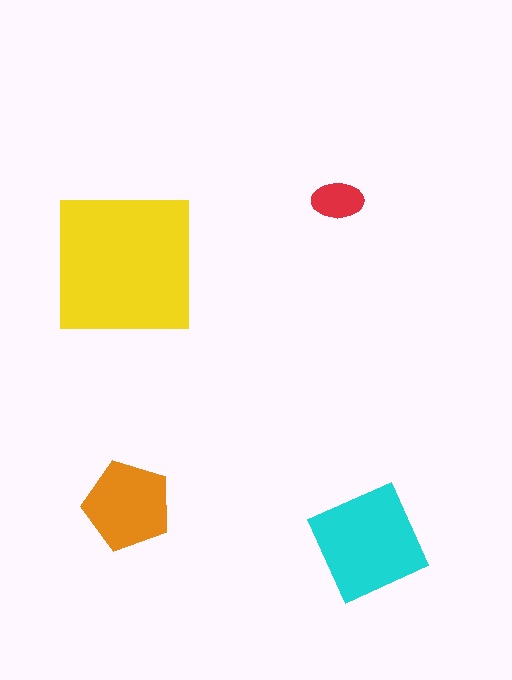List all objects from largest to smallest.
The yellow square, the cyan diamond, the orange pentagon, the red ellipse.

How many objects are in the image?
There are 4 objects in the image.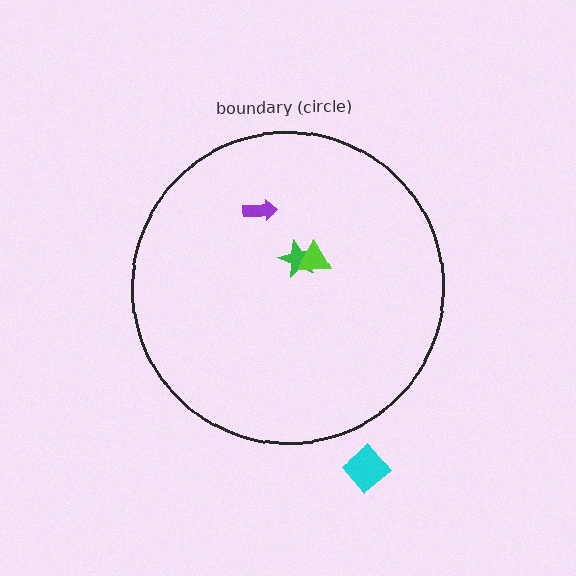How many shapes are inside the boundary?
3 inside, 1 outside.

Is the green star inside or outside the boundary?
Inside.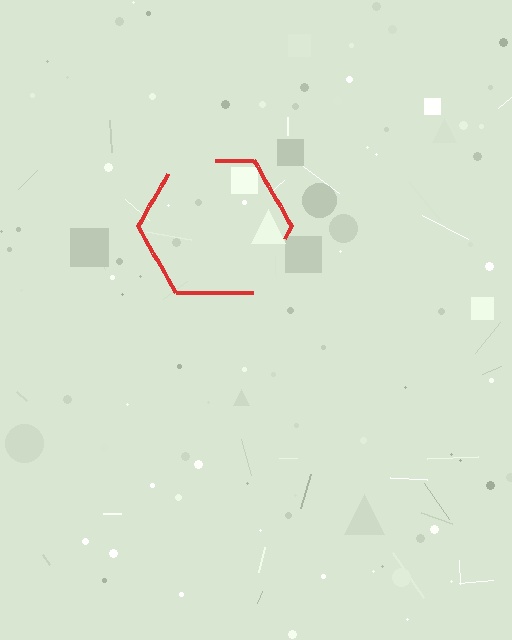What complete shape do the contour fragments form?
The contour fragments form a hexagon.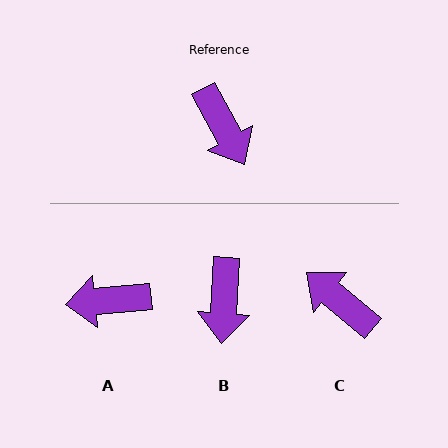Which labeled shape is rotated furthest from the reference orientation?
C, about 159 degrees away.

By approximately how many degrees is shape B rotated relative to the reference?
Approximately 32 degrees clockwise.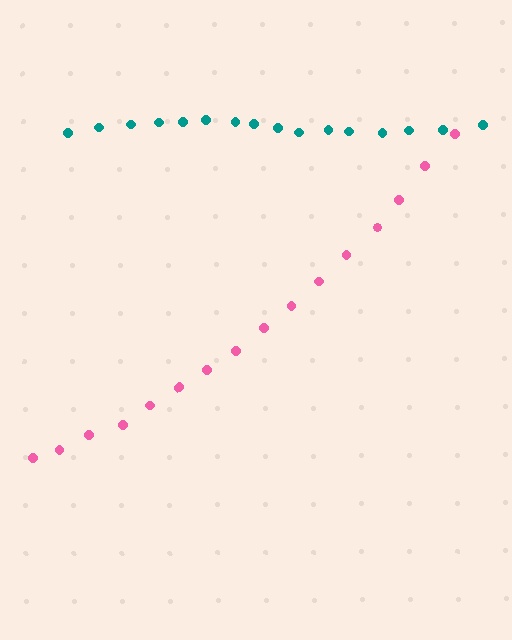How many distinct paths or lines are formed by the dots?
There are 2 distinct paths.